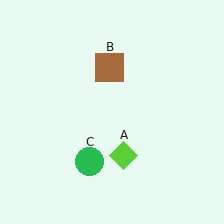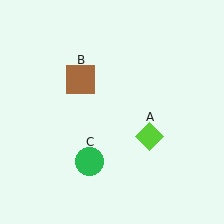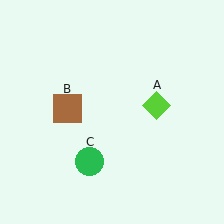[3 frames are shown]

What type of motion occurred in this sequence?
The lime diamond (object A), brown square (object B) rotated counterclockwise around the center of the scene.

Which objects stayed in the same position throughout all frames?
Green circle (object C) remained stationary.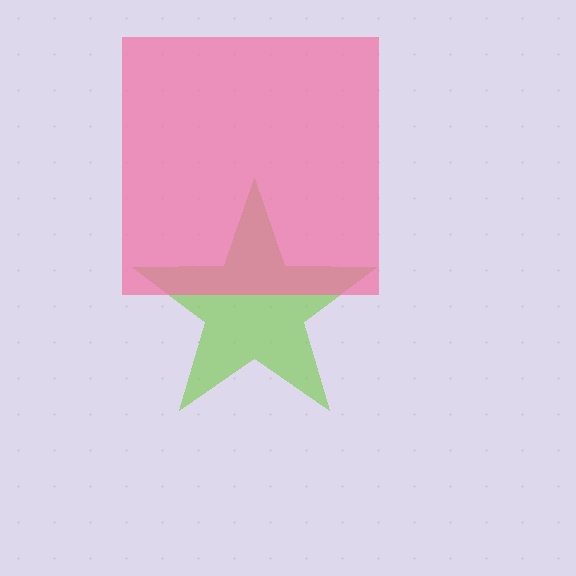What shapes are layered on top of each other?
The layered shapes are: a lime star, a pink square.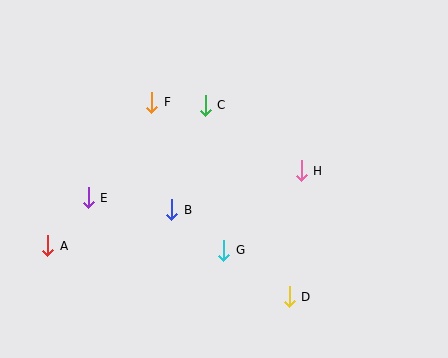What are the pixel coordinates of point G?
Point G is at (224, 250).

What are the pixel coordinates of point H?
Point H is at (301, 171).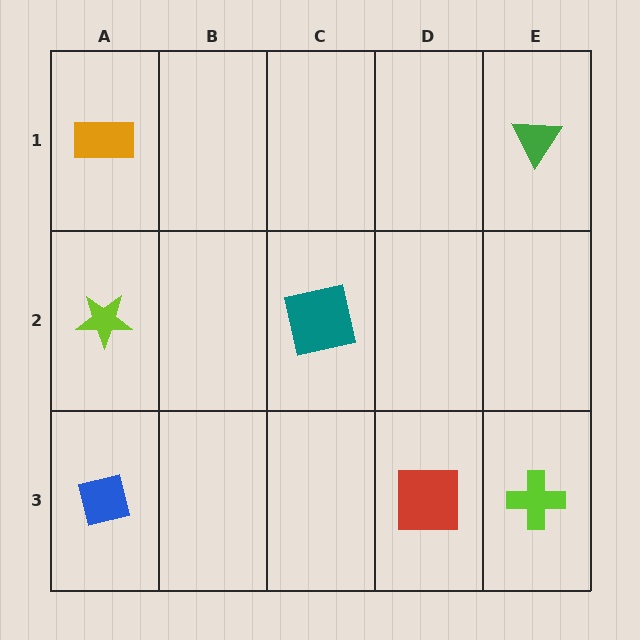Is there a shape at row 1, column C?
No, that cell is empty.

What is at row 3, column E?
A lime cross.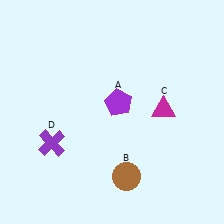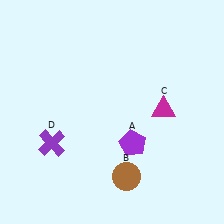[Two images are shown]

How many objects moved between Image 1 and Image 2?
1 object moved between the two images.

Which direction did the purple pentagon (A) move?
The purple pentagon (A) moved down.